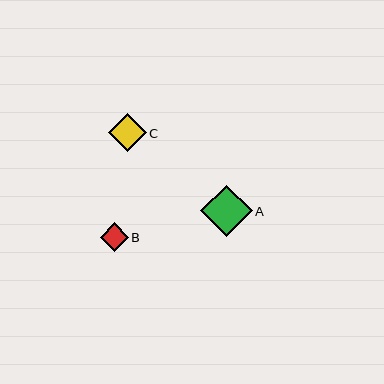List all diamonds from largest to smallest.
From largest to smallest: A, C, B.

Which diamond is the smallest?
Diamond B is the smallest with a size of approximately 28 pixels.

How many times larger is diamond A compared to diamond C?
Diamond A is approximately 1.4 times the size of diamond C.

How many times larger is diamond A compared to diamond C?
Diamond A is approximately 1.4 times the size of diamond C.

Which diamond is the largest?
Diamond A is the largest with a size of approximately 52 pixels.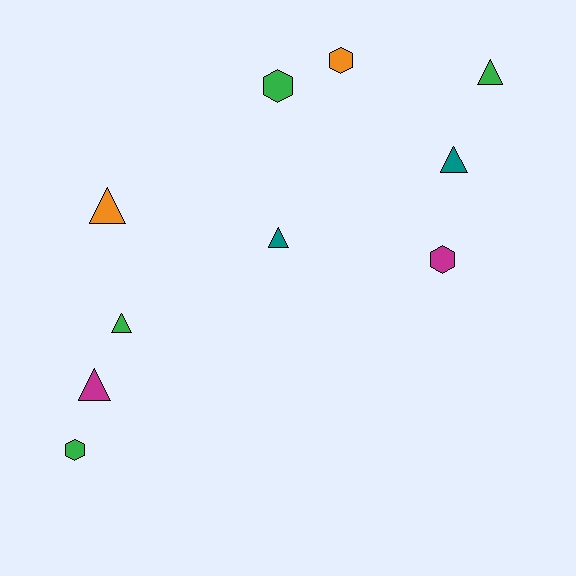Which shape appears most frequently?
Triangle, with 6 objects.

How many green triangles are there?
There are 2 green triangles.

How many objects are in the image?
There are 10 objects.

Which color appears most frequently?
Green, with 4 objects.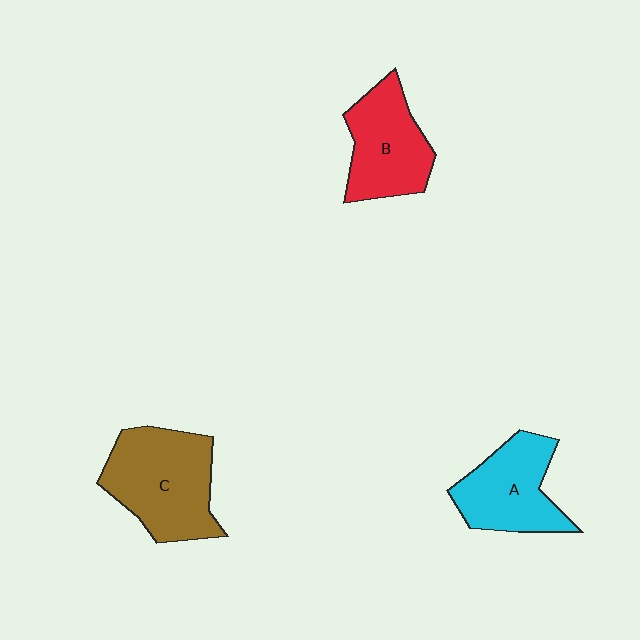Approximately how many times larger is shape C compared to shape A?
Approximately 1.3 times.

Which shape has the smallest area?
Shape B (red).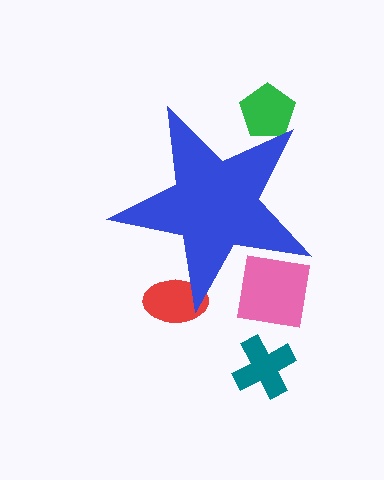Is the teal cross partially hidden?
No, the teal cross is fully visible.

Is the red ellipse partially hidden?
Yes, the red ellipse is partially hidden behind the blue star.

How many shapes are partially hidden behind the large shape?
3 shapes are partially hidden.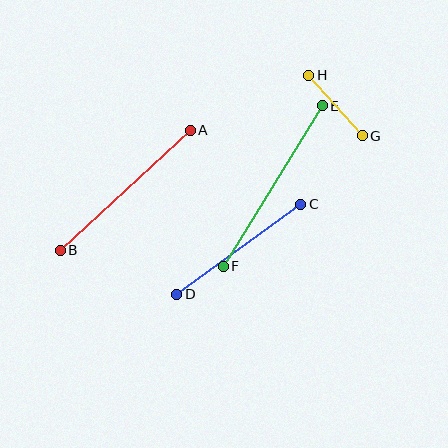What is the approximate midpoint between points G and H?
The midpoint is at approximately (335, 106) pixels.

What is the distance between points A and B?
The distance is approximately 177 pixels.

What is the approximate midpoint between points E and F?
The midpoint is at approximately (273, 186) pixels.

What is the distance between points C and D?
The distance is approximately 153 pixels.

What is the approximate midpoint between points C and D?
The midpoint is at approximately (239, 249) pixels.